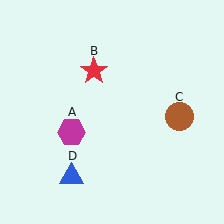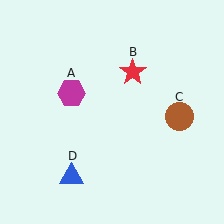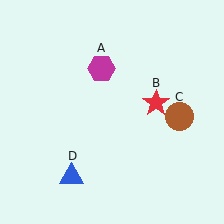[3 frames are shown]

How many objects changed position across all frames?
2 objects changed position: magenta hexagon (object A), red star (object B).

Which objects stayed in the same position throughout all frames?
Brown circle (object C) and blue triangle (object D) remained stationary.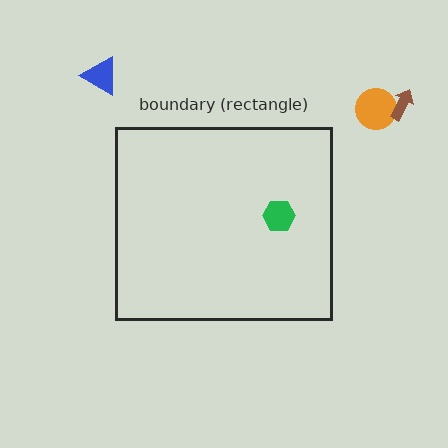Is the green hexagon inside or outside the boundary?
Inside.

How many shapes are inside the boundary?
1 inside, 3 outside.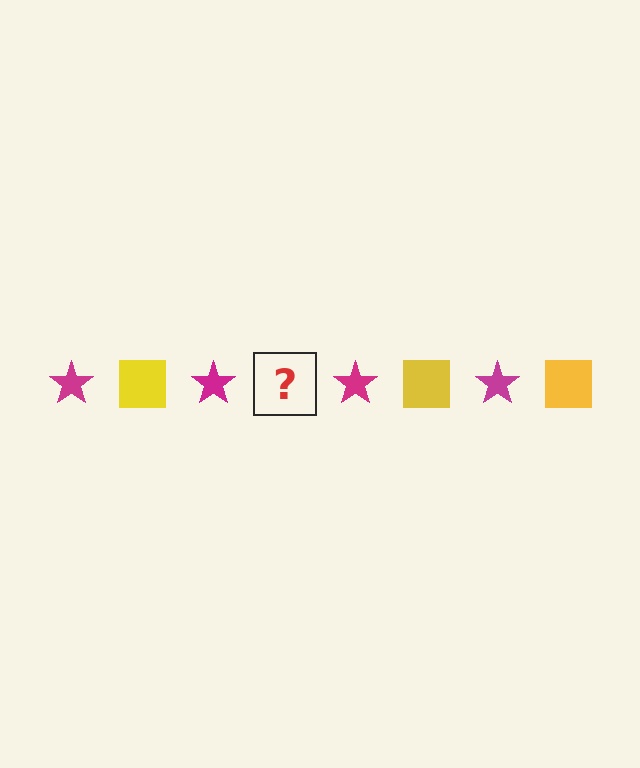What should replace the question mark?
The question mark should be replaced with a yellow square.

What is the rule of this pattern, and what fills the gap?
The rule is that the pattern alternates between magenta star and yellow square. The gap should be filled with a yellow square.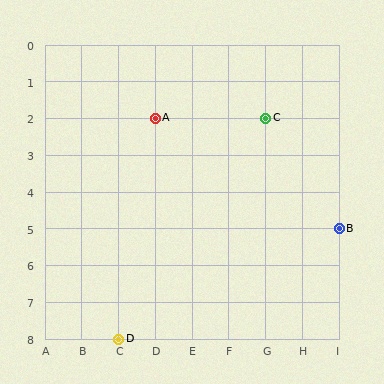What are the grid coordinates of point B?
Point B is at grid coordinates (I, 5).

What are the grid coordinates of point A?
Point A is at grid coordinates (D, 2).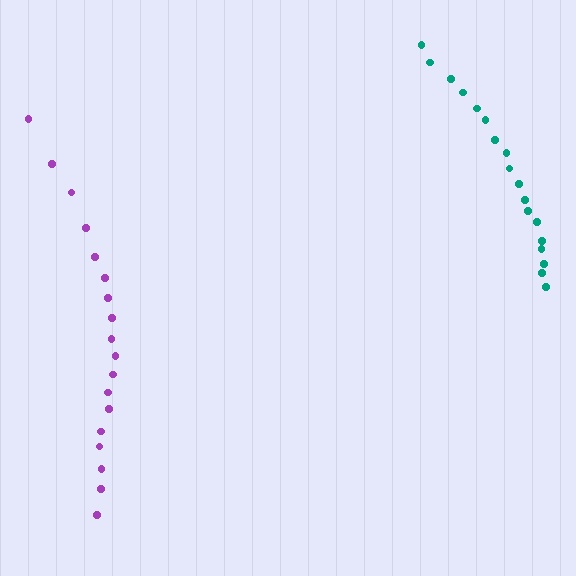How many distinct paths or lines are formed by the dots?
There are 2 distinct paths.